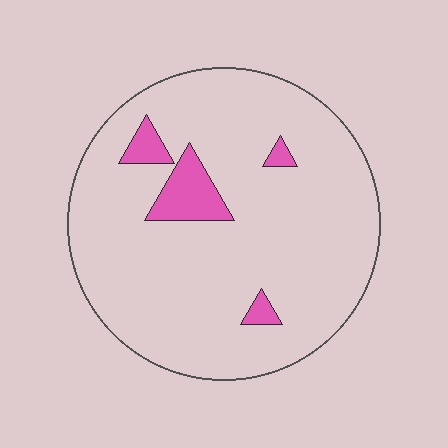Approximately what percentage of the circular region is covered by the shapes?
Approximately 10%.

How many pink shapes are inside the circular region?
4.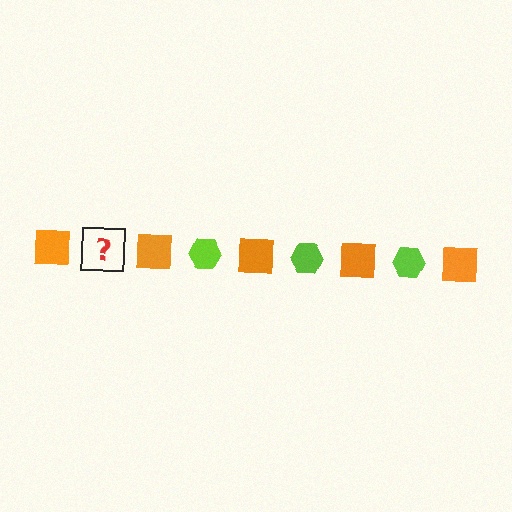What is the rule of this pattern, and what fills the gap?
The rule is that the pattern alternates between orange square and lime hexagon. The gap should be filled with a lime hexagon.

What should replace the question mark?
The question mark should be replaced with a lime hexagon.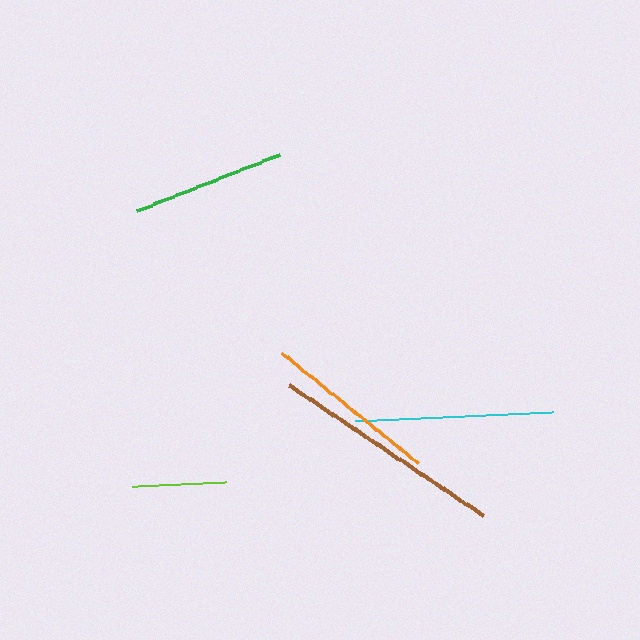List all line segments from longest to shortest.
From longest to shortest: brown, cyan, orange, green, lime.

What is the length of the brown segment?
The brown segment is approximately 234 pixels long.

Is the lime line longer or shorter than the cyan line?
The cyan line is longer than the lime line.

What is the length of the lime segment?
The lime segment is approximately 95 pixels long.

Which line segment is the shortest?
The lime line is the shortest at approximately 95 pixels.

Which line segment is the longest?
The brown line is the longest at approximately 234 pixels.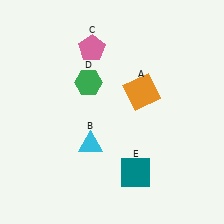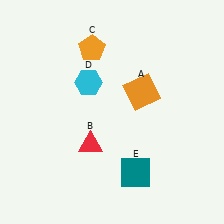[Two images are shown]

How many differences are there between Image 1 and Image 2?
There are 3 differences between the two images.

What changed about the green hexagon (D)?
In Image 1, D is green. In Image 2, it changed to cyan.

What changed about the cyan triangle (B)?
In Image 1, B is cyan. In Image 2, it changed to red.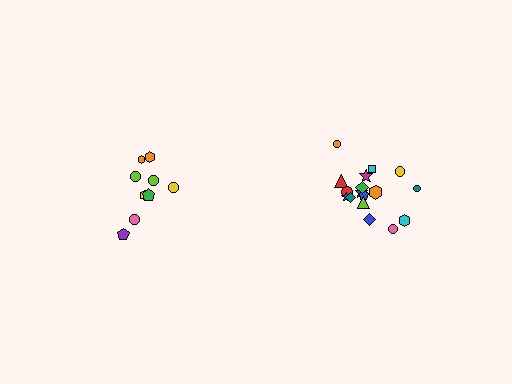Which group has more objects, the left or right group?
The right group.